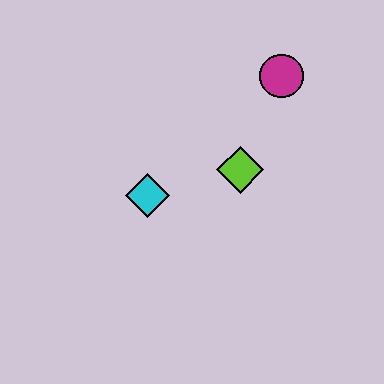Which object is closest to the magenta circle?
The lime diamond is closest to the magenta circle.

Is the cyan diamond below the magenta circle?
Yes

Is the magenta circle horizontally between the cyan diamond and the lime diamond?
No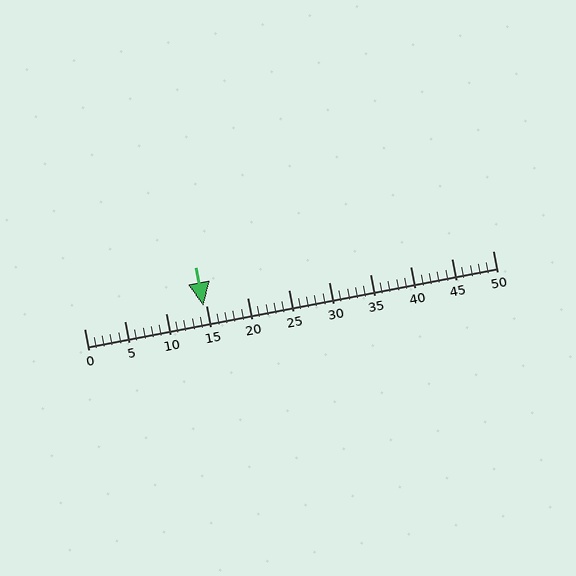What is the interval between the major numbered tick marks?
The major tick marks are spaced 5 units apart.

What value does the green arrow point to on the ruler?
The green arrow points to approximately 15.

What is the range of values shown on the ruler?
The ruler shows values from 0 to 50.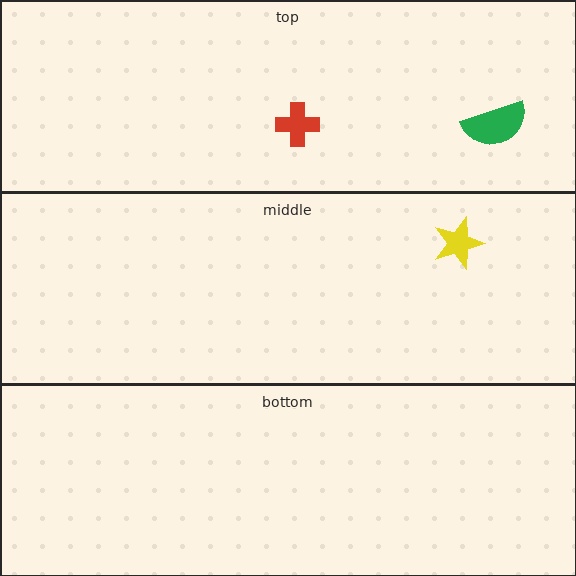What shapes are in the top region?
The green semicircle, the red cross.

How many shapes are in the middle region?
1.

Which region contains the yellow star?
The middle region.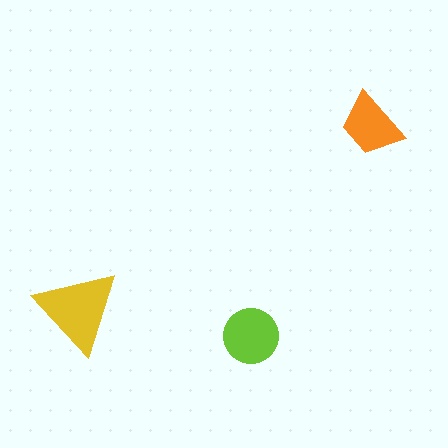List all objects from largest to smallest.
The yellow triangle, the lime circle, the orange trapezoid.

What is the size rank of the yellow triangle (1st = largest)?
1st.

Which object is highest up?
The orange trapezoid is topmost.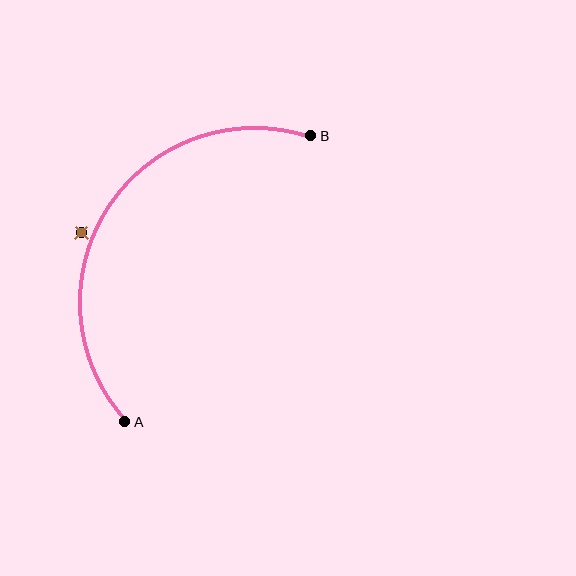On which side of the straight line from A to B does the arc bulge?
The arc bulges to the left of the straight line connecting A and B.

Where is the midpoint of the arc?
The arc midpoint is the point on the curve farthest from the straight line joining A and B. It sits to the left of that line.